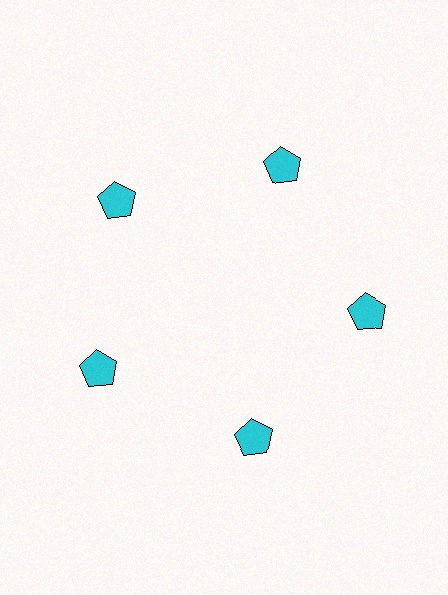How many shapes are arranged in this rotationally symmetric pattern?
There are 5 shapes, arranged in 5 groups of 1.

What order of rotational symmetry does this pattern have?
This pattern has 5-fold rotational symmetry.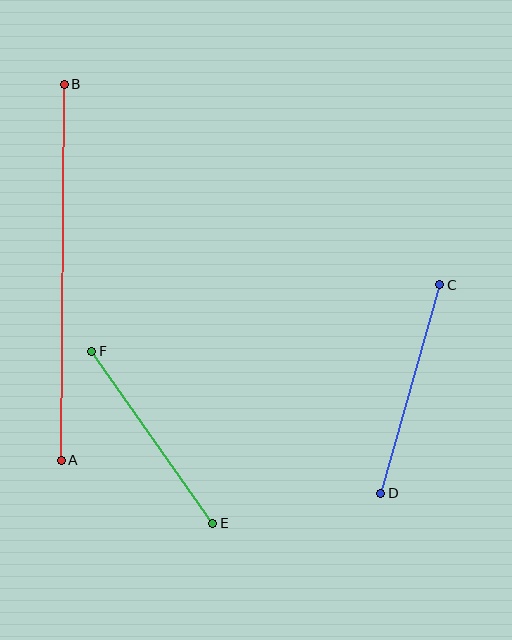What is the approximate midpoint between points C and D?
The midpoint is at approximately (410, 389) pixels.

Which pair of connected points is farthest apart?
Points A and B are farthest apart.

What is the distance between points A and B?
The distance is approximately 376 pixels.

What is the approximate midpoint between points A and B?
The midpoint is at approximately (63, 272) pixels.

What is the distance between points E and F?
The distance is approximately 210 pixels.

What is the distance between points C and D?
The distance is approximately 217 pixels.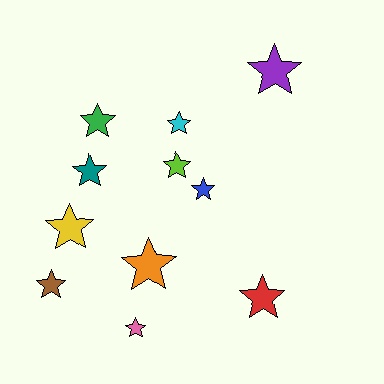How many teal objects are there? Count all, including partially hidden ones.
There is 1 teal object.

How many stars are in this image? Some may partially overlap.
There are 11 stars.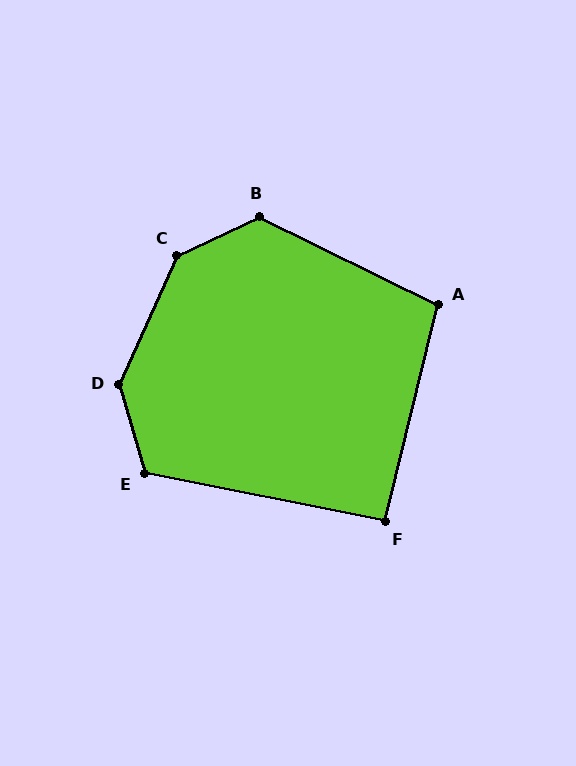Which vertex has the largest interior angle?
D, at approximately 140 degrees.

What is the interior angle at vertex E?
Approximately 118 degrees (obtuse).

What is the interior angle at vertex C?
Approximately 140 degrees (obtuse).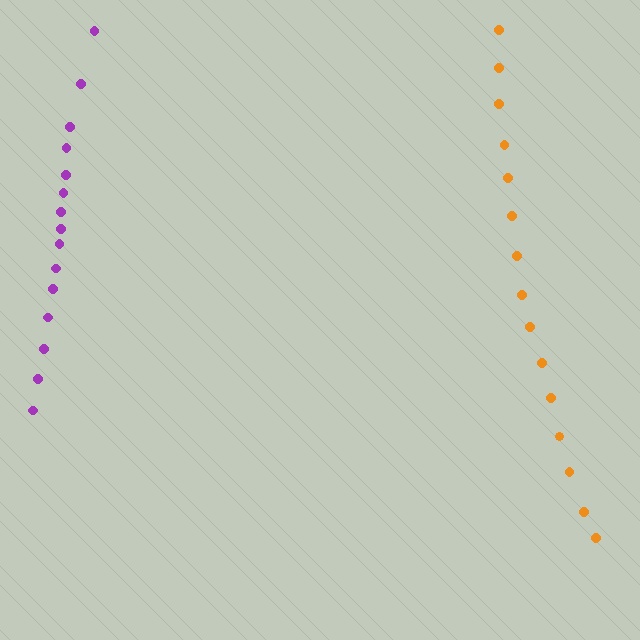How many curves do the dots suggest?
There are 2 distinct paths.